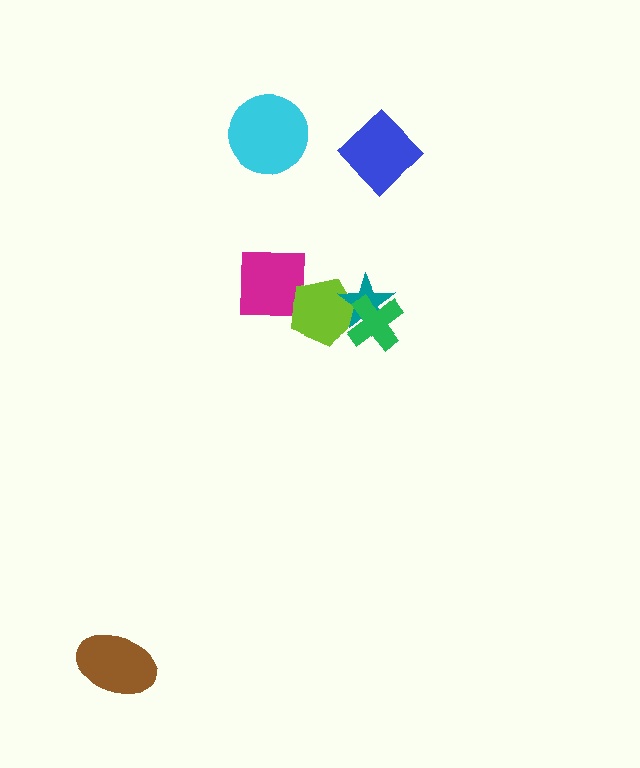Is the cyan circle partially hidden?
No, no other shape covers it.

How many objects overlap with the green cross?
2 objects overlap with the green cross.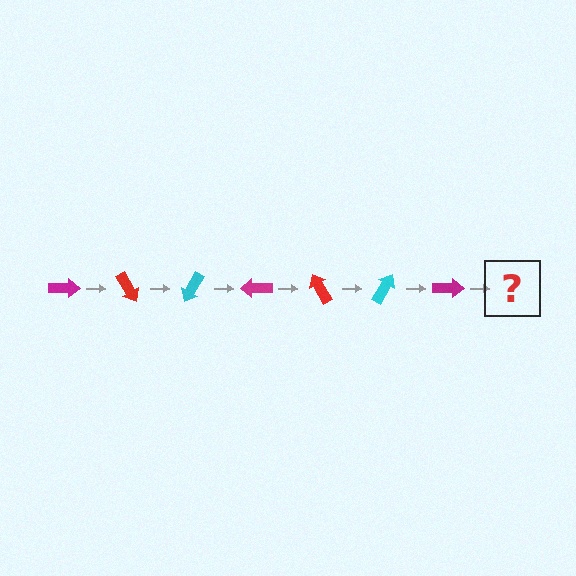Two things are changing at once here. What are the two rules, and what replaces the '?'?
The two rules are that it rotates 60 degrees each step and the color cycles through magenta, red, and cyan. The '?' should be a red arrow, rotated 420 degrees from the start.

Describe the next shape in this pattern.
It should be a red arrow, rotated 420 degrees from the start.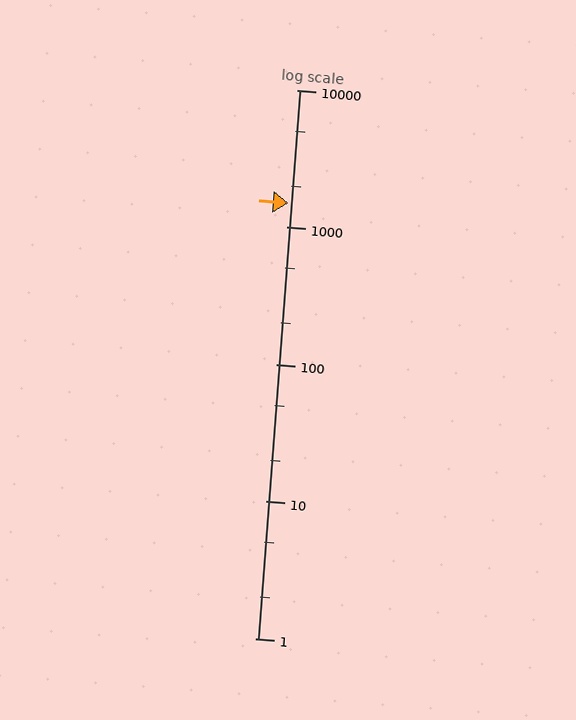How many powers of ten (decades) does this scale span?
The scale spans 4 decades, from 1 to 10000.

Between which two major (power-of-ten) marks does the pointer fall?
The pointer is between 1000 and 10000.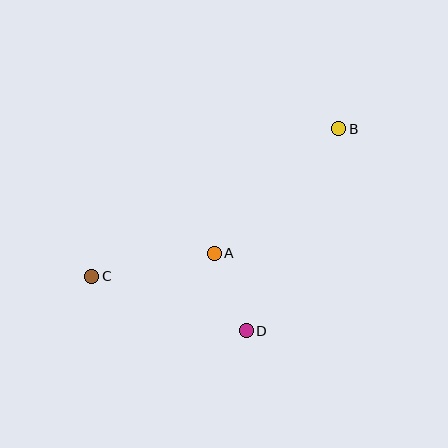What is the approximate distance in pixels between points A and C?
The distance between A and C is approximately 124 pixels.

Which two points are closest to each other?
Points A and D are closest to each other.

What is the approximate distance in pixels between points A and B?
The distance between A and B is approximately 176 pixels.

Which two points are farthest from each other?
Points B and C are farthest from each other.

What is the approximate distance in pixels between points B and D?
The distance between B and D is approximately 222 pixels.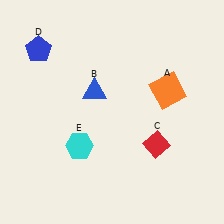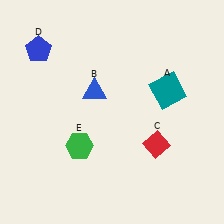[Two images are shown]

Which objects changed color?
A changed from orange to teal. E changed from cyan to green.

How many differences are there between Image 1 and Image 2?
There are 2 differences between the two images.